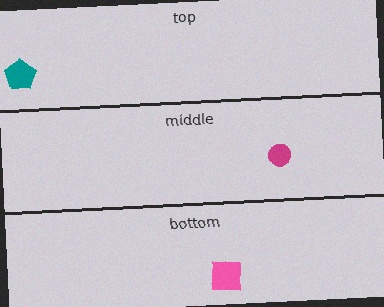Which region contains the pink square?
The bottom region.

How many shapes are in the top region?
1.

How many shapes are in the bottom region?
1.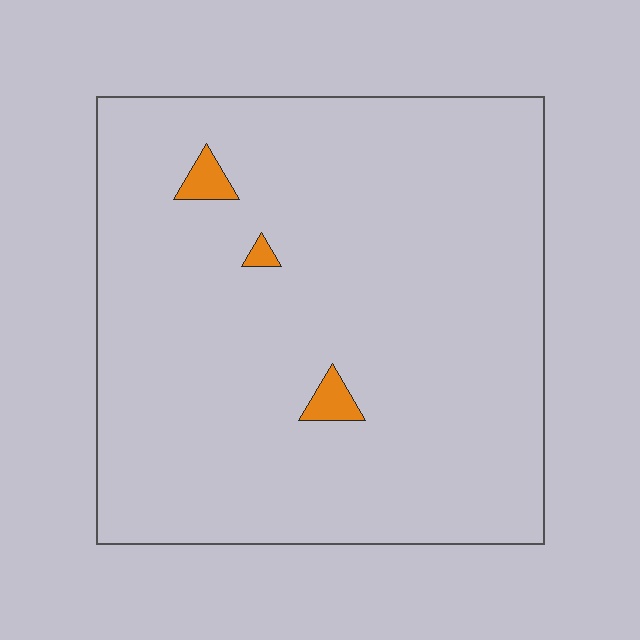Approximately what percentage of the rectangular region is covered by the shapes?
Approximately 0%.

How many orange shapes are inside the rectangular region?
3.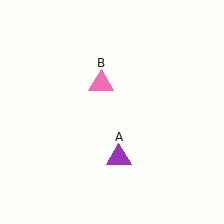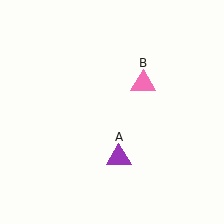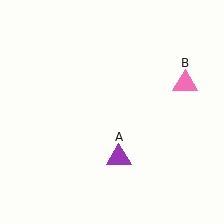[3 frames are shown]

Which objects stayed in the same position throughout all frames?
Purple triangle (object A) remained stationary.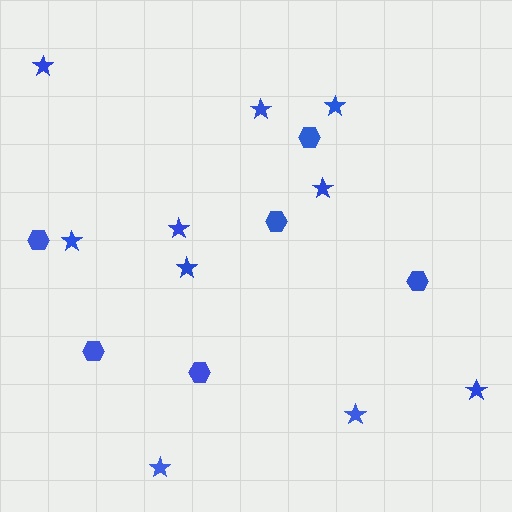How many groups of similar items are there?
There are 2 groups: one group of hexagons (6) and one group of stars (10).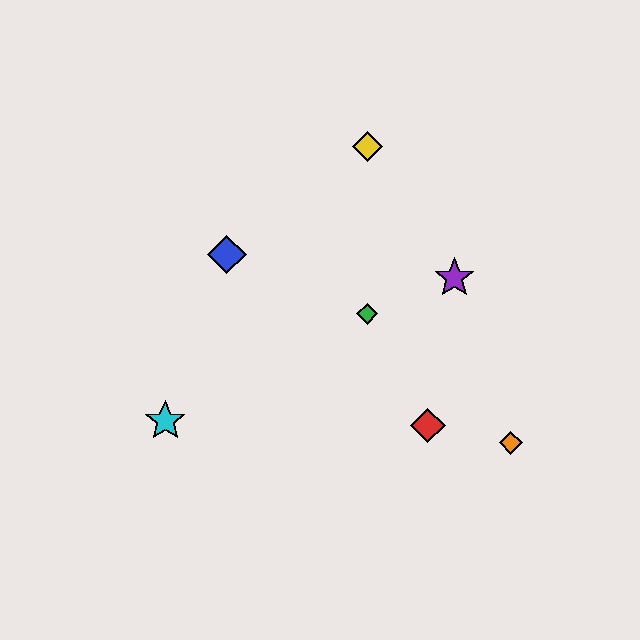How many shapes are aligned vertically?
2 shapes (the green diamond, the yellow diamond) are aligned vertically.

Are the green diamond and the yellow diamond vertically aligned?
Yes, both are at x≈367.